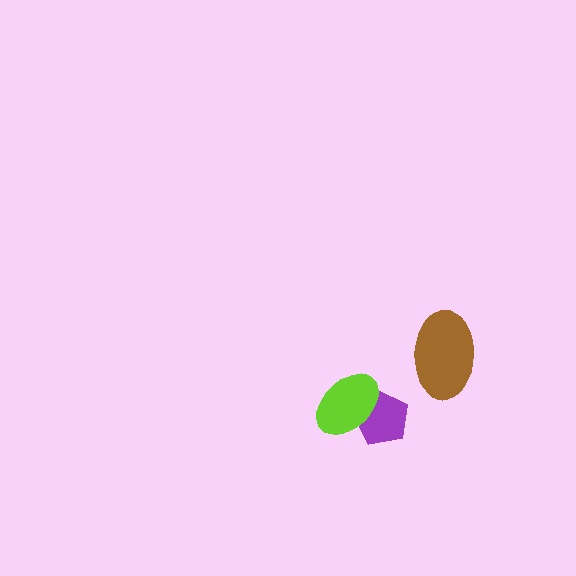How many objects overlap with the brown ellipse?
0 objects overlap with the brown ellipse.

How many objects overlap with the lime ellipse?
1 object overlaps with the lime ellipse.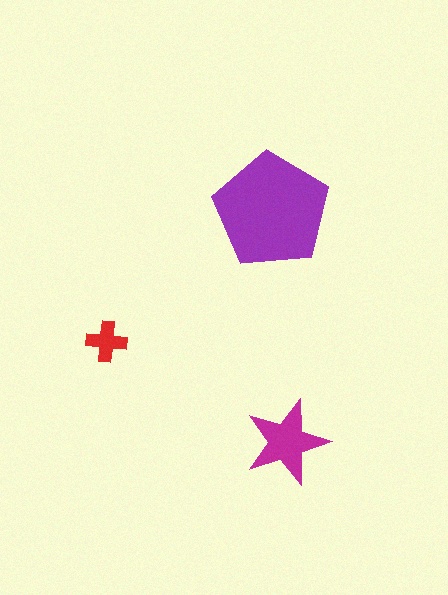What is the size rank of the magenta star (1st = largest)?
2nd.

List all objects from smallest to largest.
The red cross, the magenta star, the purple pentagon.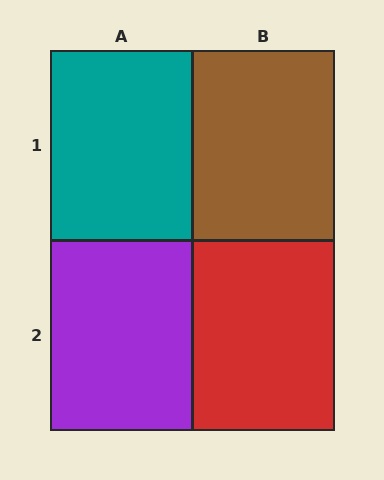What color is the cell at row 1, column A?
Teal.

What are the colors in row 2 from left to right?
Purple, red.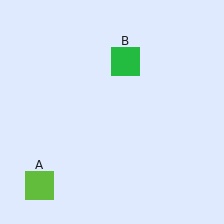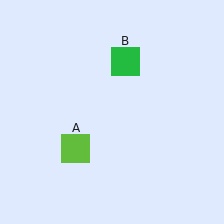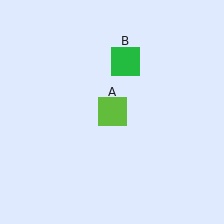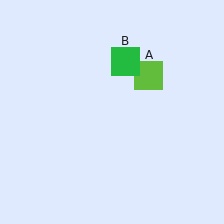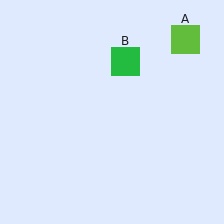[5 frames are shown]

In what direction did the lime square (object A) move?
The lime square (object A) moved up and to the right.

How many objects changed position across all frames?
1 object changed position: lime square (object A).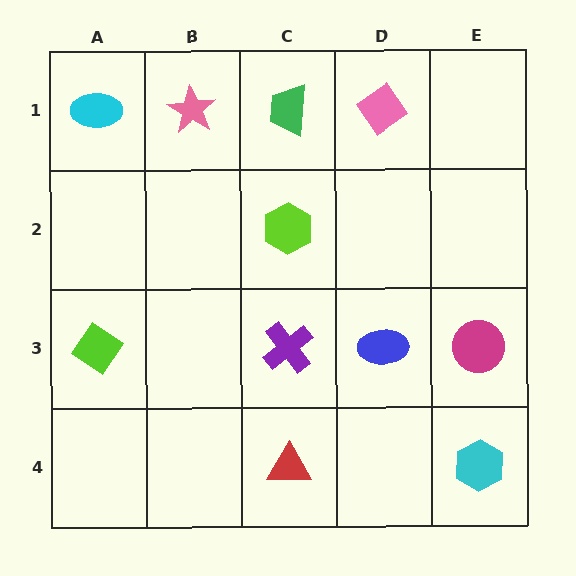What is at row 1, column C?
A green trapezoid.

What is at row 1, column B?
A pink star.